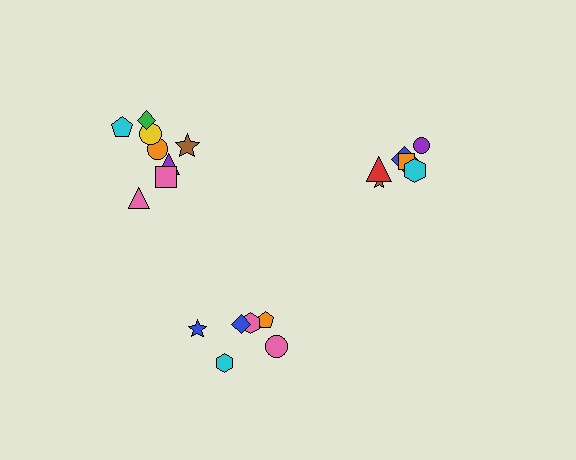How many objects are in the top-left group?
There are 8 objects.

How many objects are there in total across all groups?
There are 20 objects.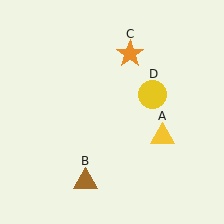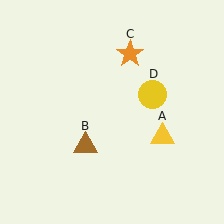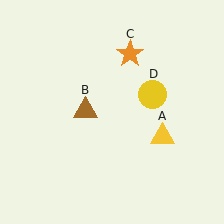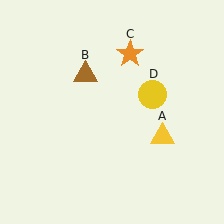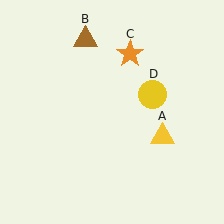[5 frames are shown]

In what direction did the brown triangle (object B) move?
The brown triangle (object B) moved up.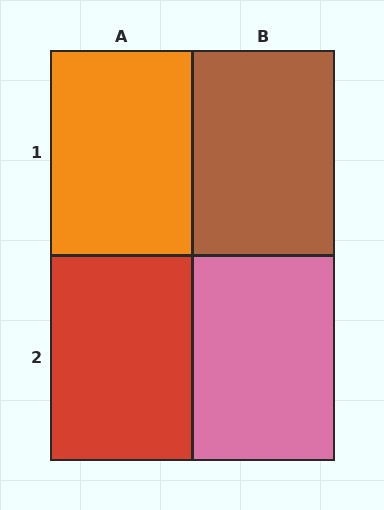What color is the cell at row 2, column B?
Pink.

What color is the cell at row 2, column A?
Red.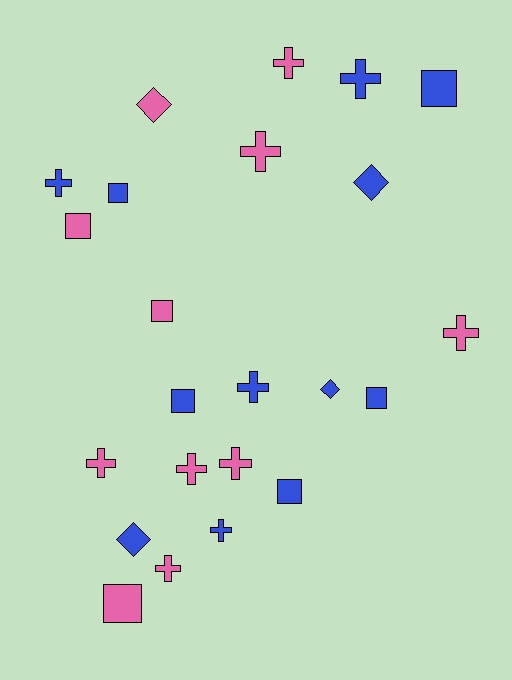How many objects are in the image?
There are 23 objects.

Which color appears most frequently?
Blue, with 12 objects.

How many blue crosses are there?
There are 4 blue crosses.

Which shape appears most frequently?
Cross, with 11 objects.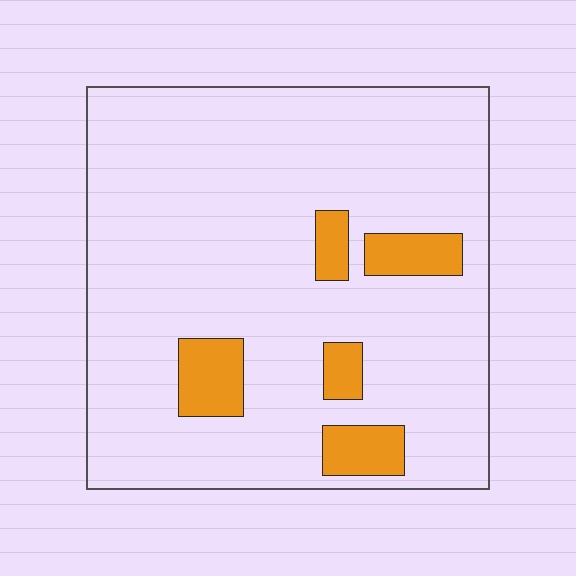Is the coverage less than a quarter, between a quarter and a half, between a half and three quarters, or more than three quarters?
Less than a quarter.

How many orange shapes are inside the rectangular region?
5.